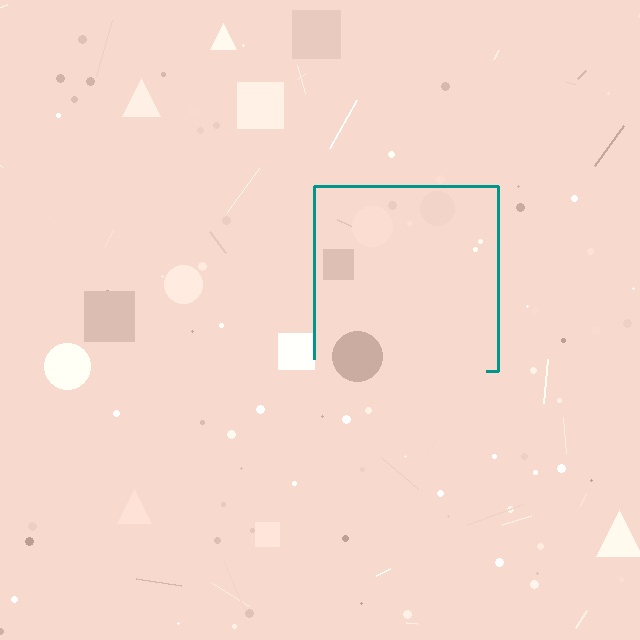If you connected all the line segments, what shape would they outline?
They would outline a square.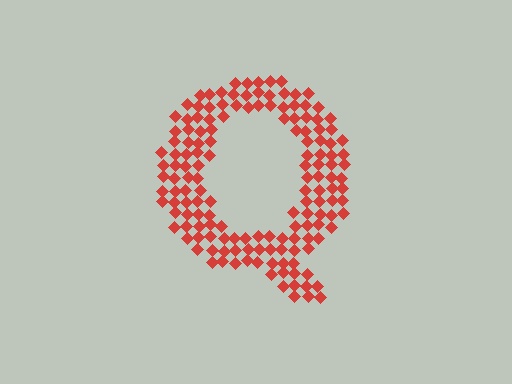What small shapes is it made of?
It is made of small diamonds.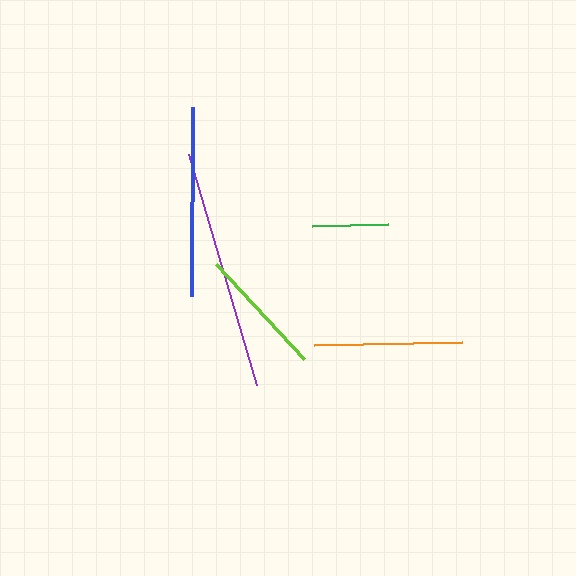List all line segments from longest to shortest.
From longest to shortest: purple, blue, orange, lime, green.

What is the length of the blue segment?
The blue segment is approximately 189 pixels long.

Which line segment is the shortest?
The green line is the shortest at approximately 76 pixels.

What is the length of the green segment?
The green segment is approximately 76 pixels long.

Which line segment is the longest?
The purple line is the longest at approximately 241 pixels.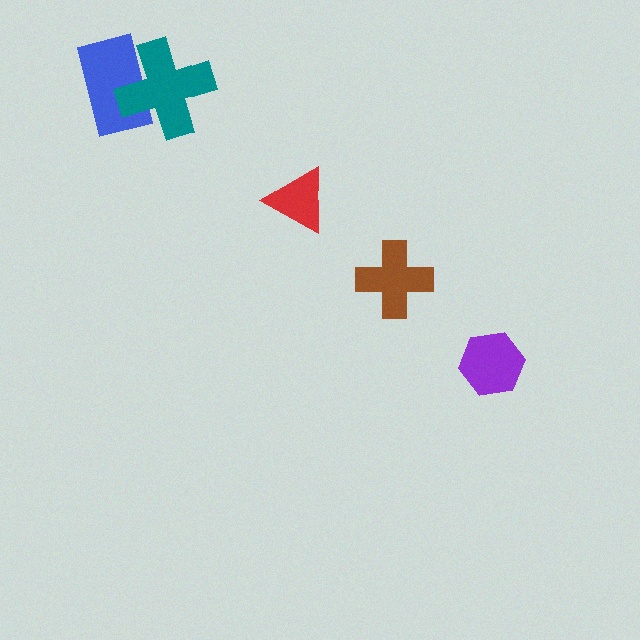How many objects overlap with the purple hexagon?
0 objects overlap with the purple hexagon.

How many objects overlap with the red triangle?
0 objects overlap with the red triangle.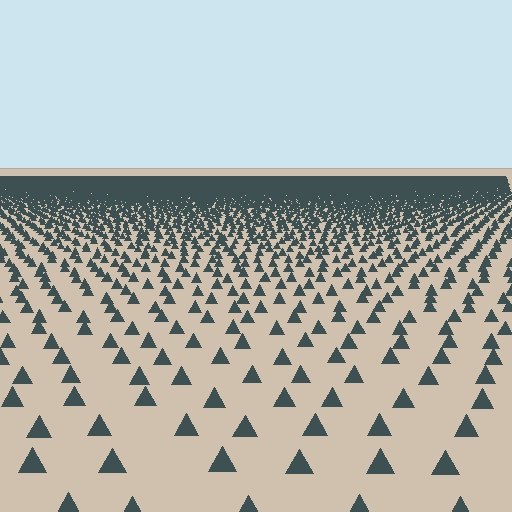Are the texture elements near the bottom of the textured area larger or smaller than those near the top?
Larger. Near the bottom, elements are closer to the viewer and appear at a bigger on-screen size.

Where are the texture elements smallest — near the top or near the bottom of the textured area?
Near the top.